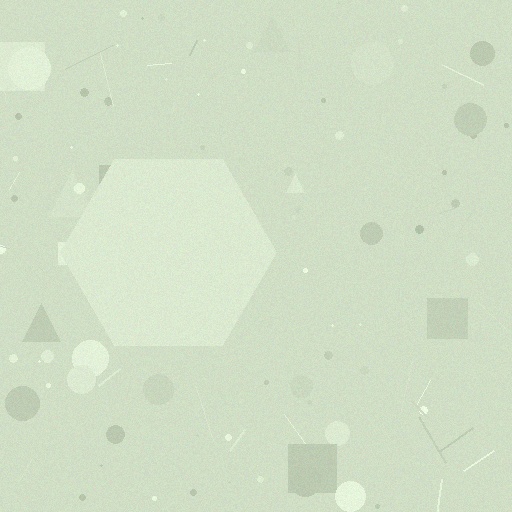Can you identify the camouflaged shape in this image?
The camouflaged shape is a hexagon.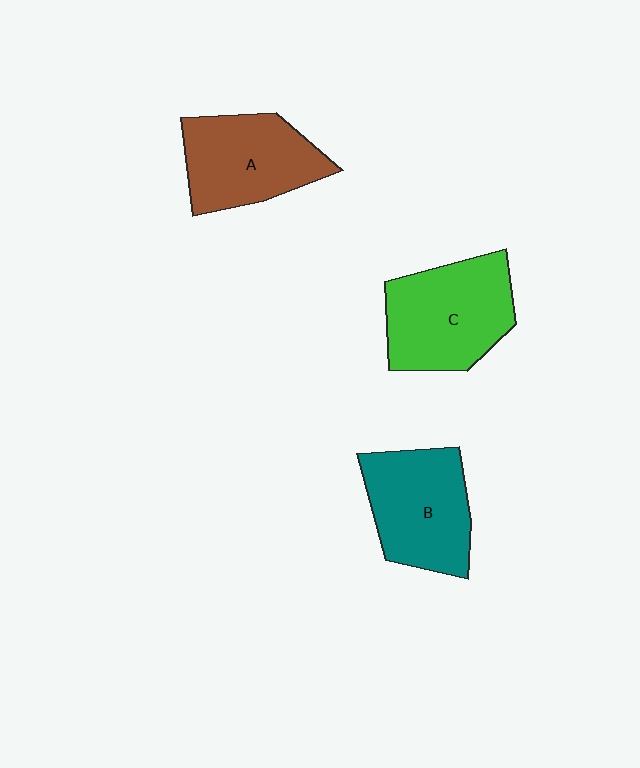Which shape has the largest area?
Shape C (green).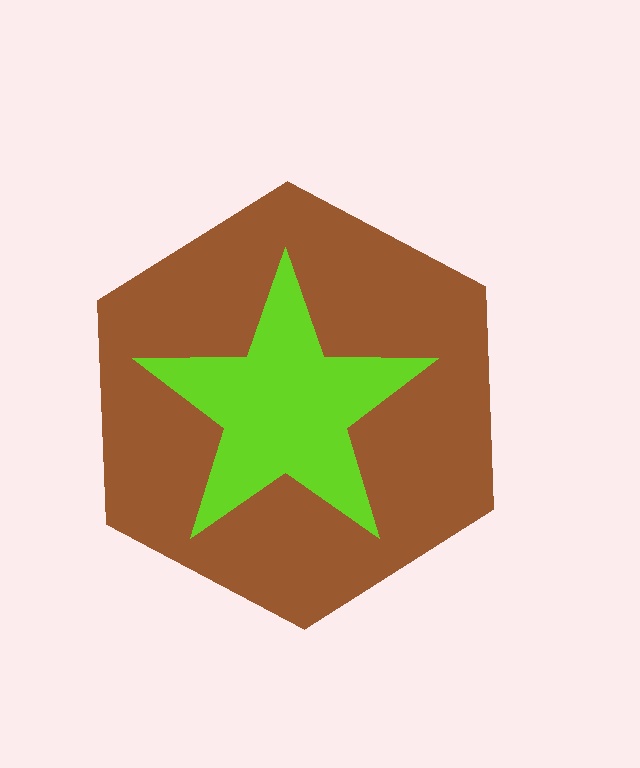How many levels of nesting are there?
2.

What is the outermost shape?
The brown hexagon.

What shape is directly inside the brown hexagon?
The lime star.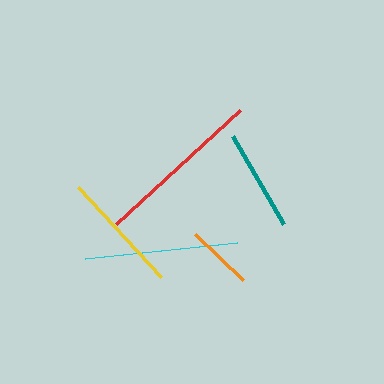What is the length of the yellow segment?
The yellow segment is approximately 123 pixels long.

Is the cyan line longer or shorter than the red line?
The red line is longer than the cyan line.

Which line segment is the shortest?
The orange line is the shortest at approximately 67 pixels.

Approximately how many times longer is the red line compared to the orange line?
The red line is approximately 2.5 times the length of the orange line.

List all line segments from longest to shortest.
From longest to shortest: red, cyan, yellow, teal, orange.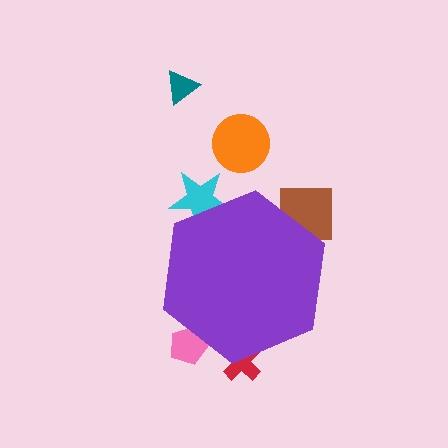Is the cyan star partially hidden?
Yes, the cyan star is partially hidden behind the purple hexagon.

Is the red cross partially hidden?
Yes, the red cross is partially hidden behind the purple hexagon.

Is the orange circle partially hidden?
No, the orange circle is fully visible.